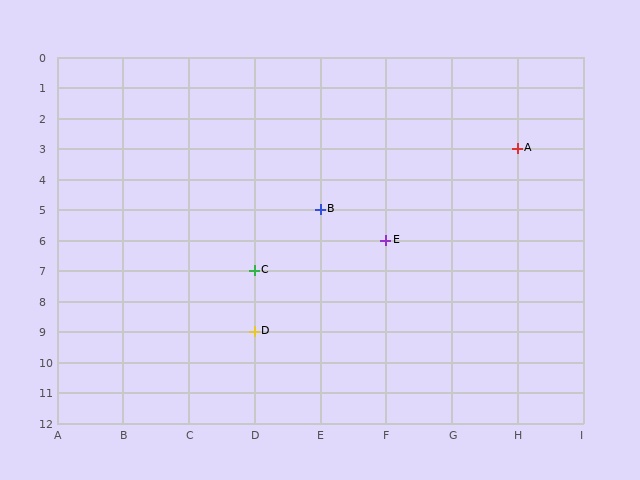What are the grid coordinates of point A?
Point A is at grid coordinates (H, 3).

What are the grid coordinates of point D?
Point D is at grid coordinates (D, 9).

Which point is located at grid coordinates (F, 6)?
Point E is at (F, 6).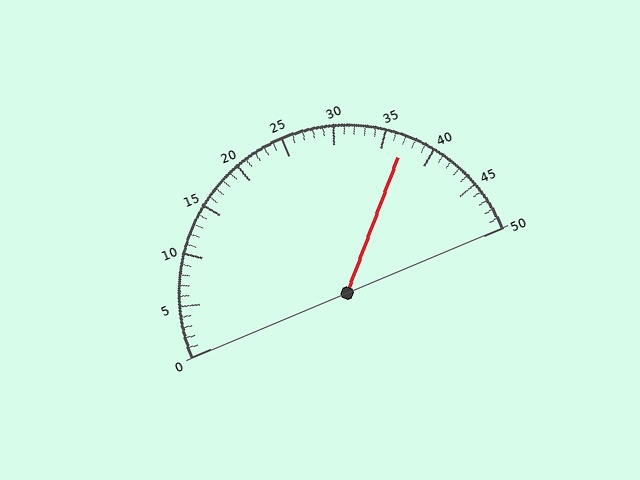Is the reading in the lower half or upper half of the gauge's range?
The reading is in the upper half of the range (0 to 50).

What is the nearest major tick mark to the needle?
The nearest major tick mark is 35.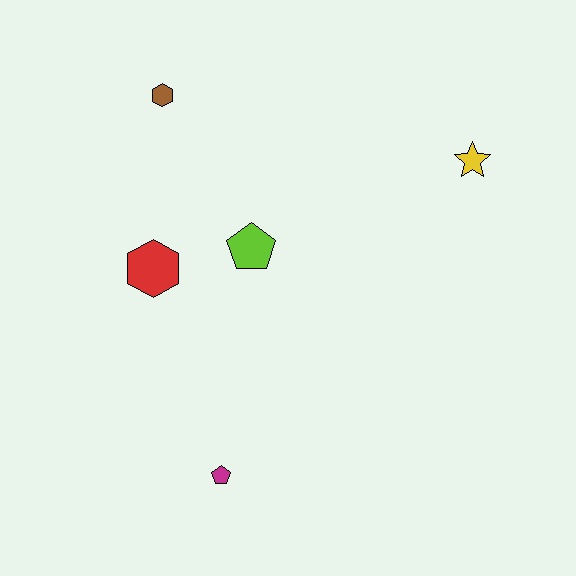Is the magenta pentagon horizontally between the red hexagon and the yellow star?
Yes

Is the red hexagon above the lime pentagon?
No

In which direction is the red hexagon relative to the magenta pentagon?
The red hexagon is above the magenta pentagon.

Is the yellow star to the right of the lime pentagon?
Yes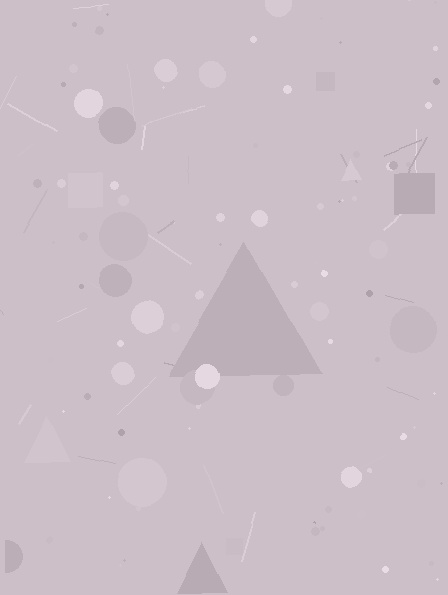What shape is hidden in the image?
A triangle is hidden in the image.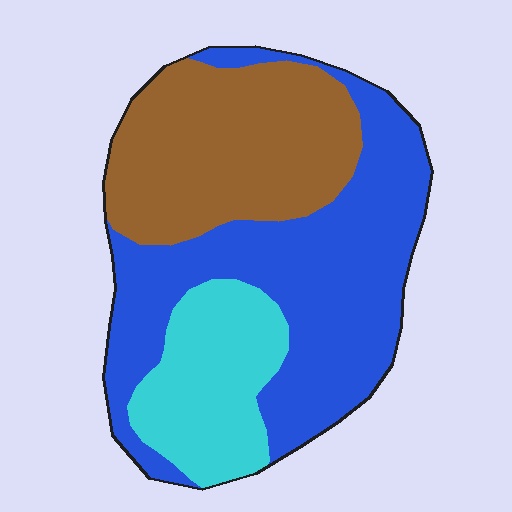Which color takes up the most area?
Blue, at roughly 50%.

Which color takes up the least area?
Cyan, at roughly 20%.